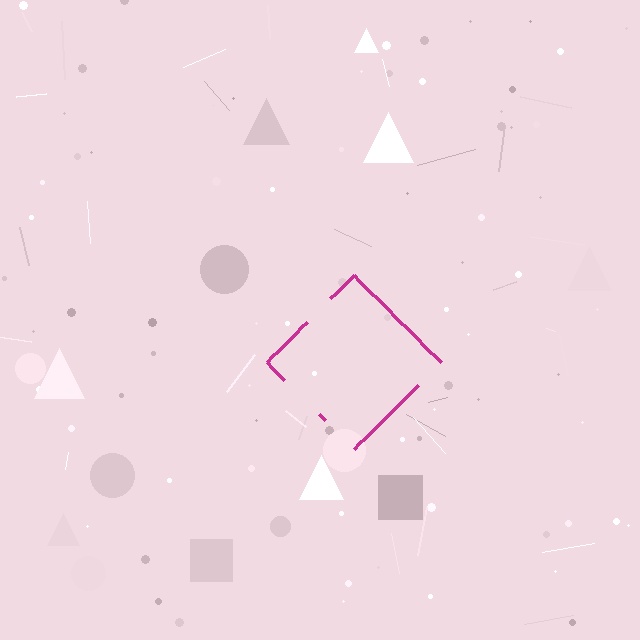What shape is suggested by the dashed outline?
The dashed outline suggests a diamond.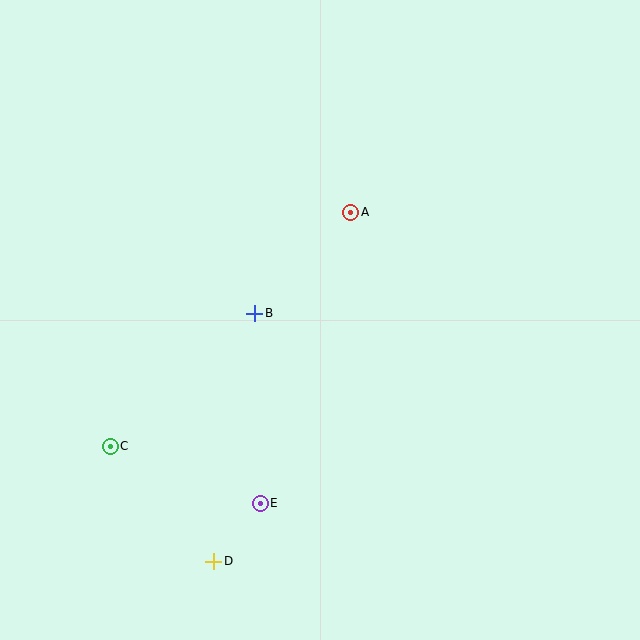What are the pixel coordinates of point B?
Point B is at (255, 313).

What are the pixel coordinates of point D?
Point D is at (214, 561).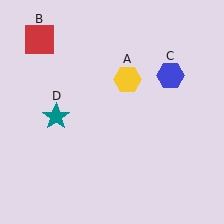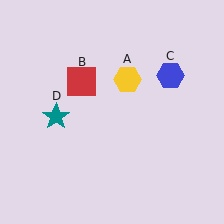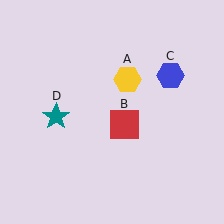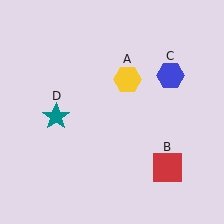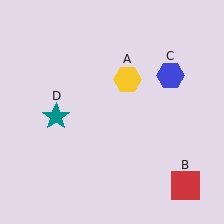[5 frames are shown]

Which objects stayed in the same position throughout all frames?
Yellow hexagon (object A) and blue hexagon (object C) and teal star (object D) remained stationary.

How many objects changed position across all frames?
1 object changed position: red square (object B).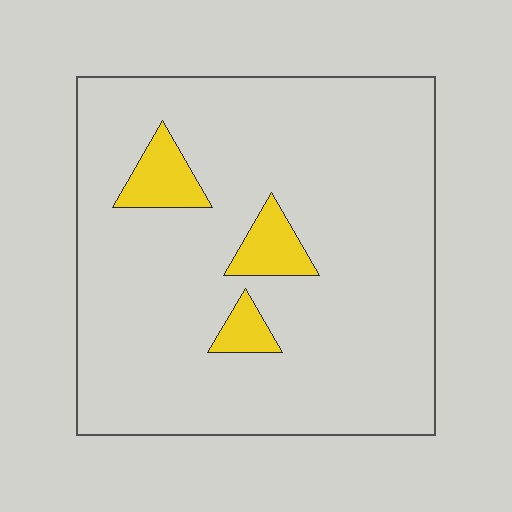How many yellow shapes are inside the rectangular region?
3.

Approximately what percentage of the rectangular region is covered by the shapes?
Approximately 10%.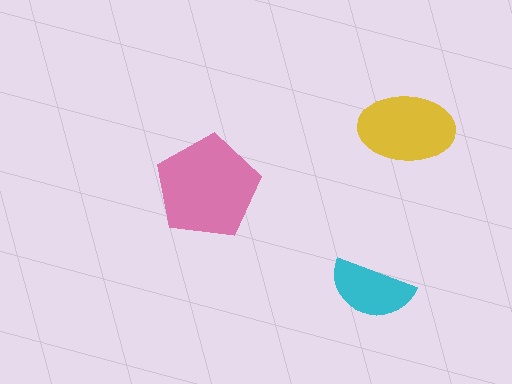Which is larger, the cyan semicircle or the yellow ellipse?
The yellow ellipse.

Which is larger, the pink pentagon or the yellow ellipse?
The pink pentagon.